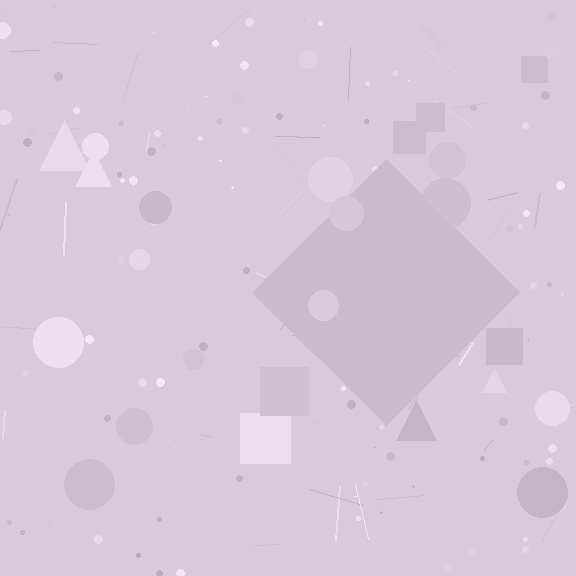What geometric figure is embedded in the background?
A diamond is embedded in the background.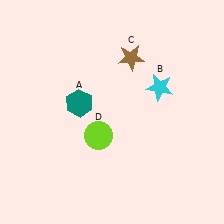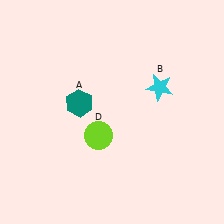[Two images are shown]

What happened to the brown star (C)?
The brown star (C) was removed in Image 2. It was in the top-right area of Image 1.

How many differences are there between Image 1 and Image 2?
There is 1 difference between the two images.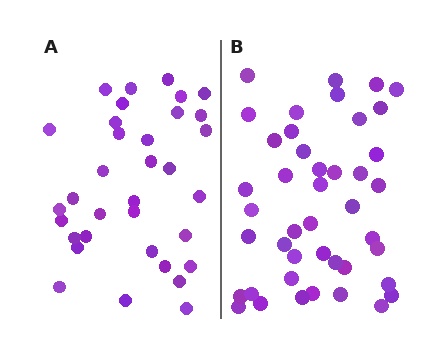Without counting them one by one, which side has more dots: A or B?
Region B (the right region) has more dots.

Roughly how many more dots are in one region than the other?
Region B has roughly 8 or so more dots than region A.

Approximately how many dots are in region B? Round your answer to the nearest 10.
About 40 dots. (The exact count is 43, which rounds to 40.)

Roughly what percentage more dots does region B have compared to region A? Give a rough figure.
About 25% more.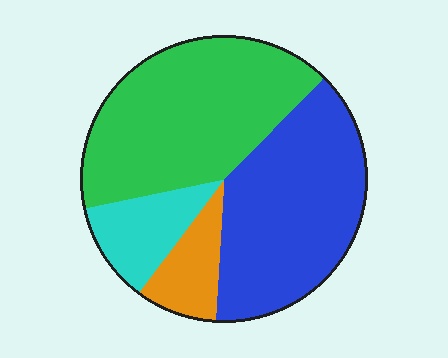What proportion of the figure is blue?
Blue covers roughly 40% of the figure.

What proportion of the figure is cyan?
Cyan covers around 10% of the figure.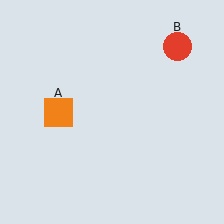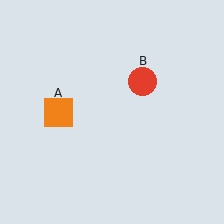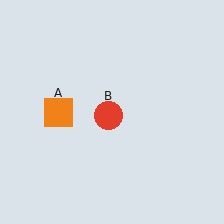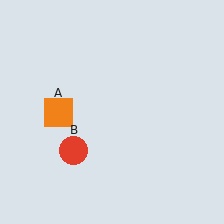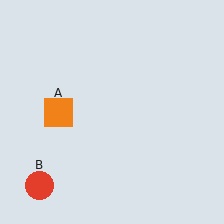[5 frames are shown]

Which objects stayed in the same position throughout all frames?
Orange square (object A) remained stationary.